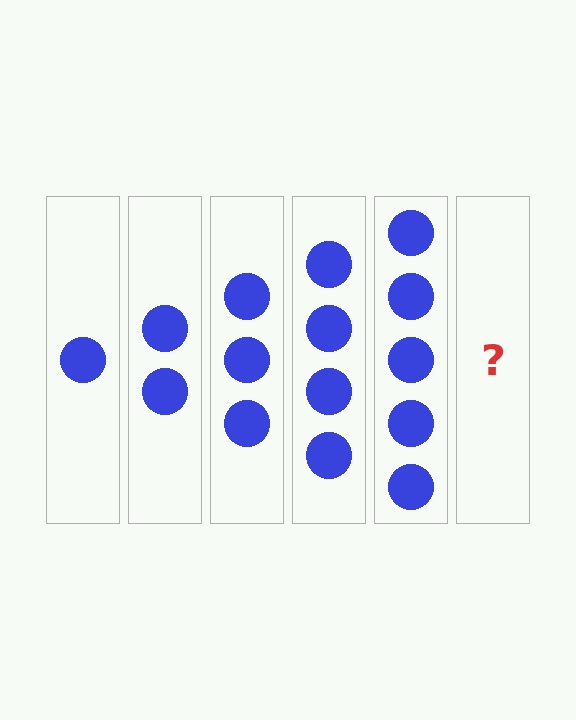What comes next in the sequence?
The next element should be 6 circles.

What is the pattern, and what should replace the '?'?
The pattern is that each step adds one more circle. The '?' should be 6 circles.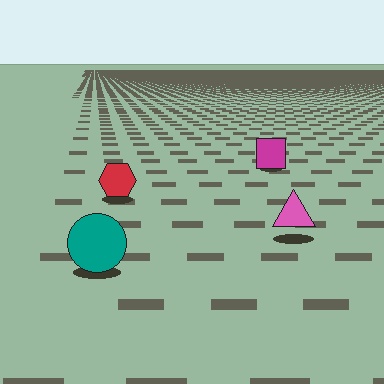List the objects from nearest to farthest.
From nearest to farthest: the teal circle, the pink triangle, the red hexagon, the magenta square.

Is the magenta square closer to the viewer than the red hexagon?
No. The red hexagon is closer — you can tell from the texture gradient: the ground texture is coarser near it.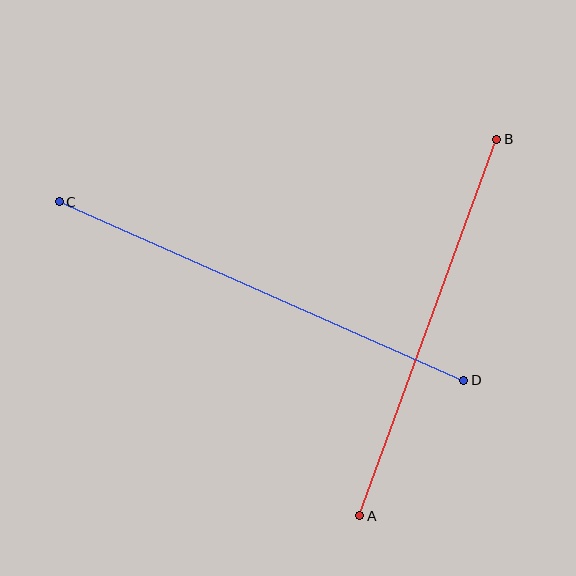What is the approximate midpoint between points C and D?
The midpoint is at approximately (261, 291) pixels.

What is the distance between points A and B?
The distance is approximately 401 pixels.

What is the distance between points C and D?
The distance is approximately 442 pixels.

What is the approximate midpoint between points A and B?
The midpoint is at approximately (428, 327) pixels.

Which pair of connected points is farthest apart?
Points C and D are farthest apart.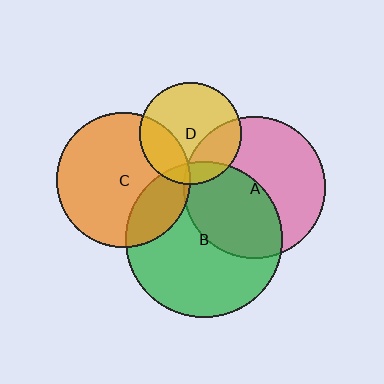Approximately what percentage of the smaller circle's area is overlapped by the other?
Approximately 30%.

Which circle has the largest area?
Circle B (green).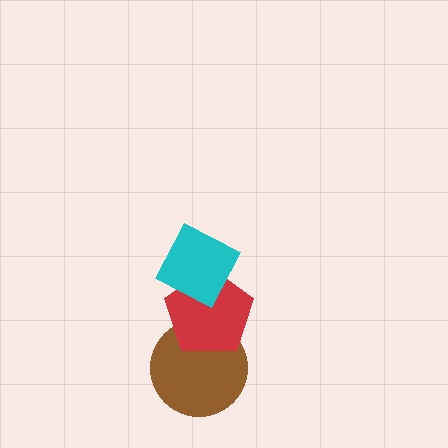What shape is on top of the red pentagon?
The cyan diamond is on top of the red pentagon.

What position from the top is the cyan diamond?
The cyan diamond is 1st from the top.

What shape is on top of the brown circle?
The red pentagon is on top of the brown circle.